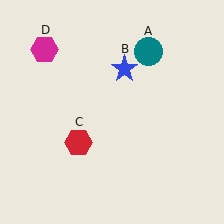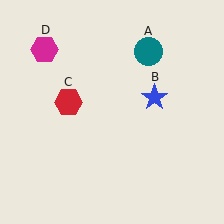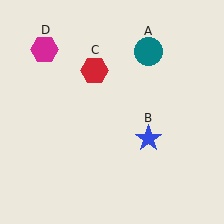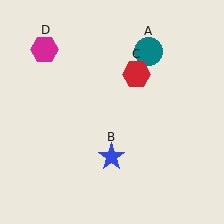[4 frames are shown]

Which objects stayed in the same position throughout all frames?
Teal circle (object A) and magenta hexagon (object D) remained stationary.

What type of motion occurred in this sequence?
The blue star (object B), red hexagon (object C) rotated clockwise around the center of the scene.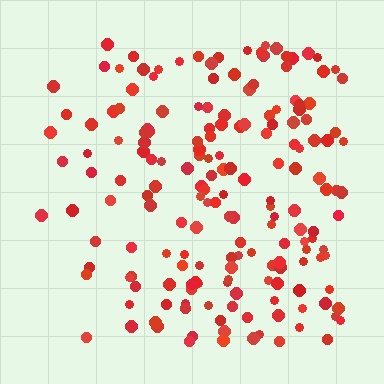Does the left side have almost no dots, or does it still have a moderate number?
Still a moderate number, just noticeably fewer than the right.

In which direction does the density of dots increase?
From left to right, with the right side densest.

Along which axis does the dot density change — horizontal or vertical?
Horizontal.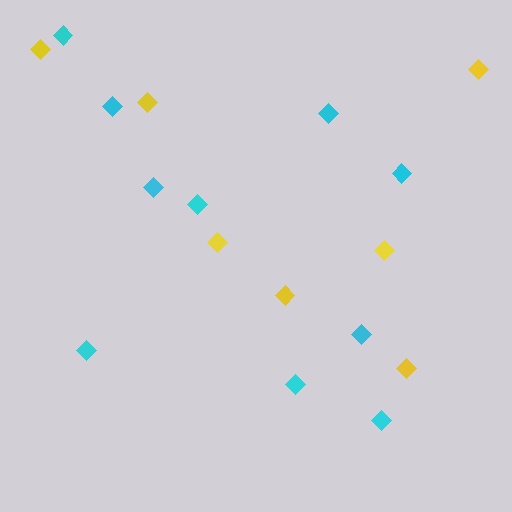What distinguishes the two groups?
There are 2 groups: one group of yellow diamonds (7) and one group of cyan diamonds (10).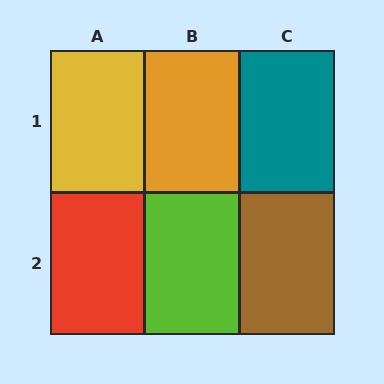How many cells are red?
1 cell is red.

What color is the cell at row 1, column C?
Teal.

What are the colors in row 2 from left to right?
Red, lime, brown.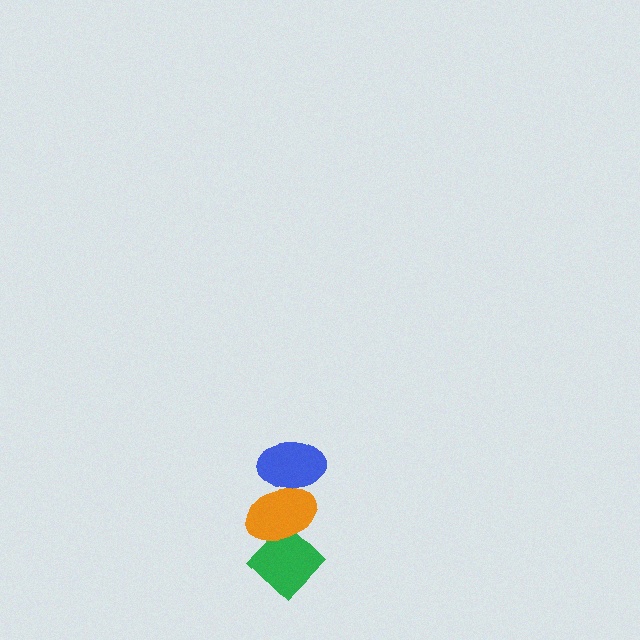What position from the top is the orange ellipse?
The orange ellipse is 2nd from the top.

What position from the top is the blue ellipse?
The blue ellipse is 1st from the top.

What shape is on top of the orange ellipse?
The blue ellipse is on top of the orange ellipse.